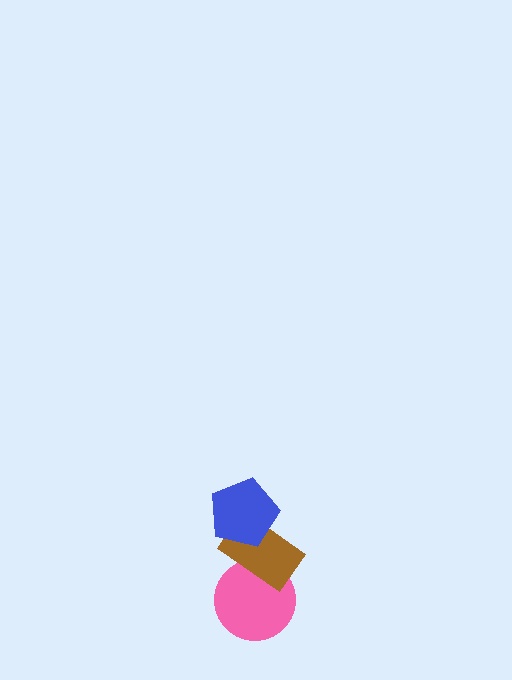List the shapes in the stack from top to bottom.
From top to bottom: the blue pentagon, the brown rectangle, the pink circle.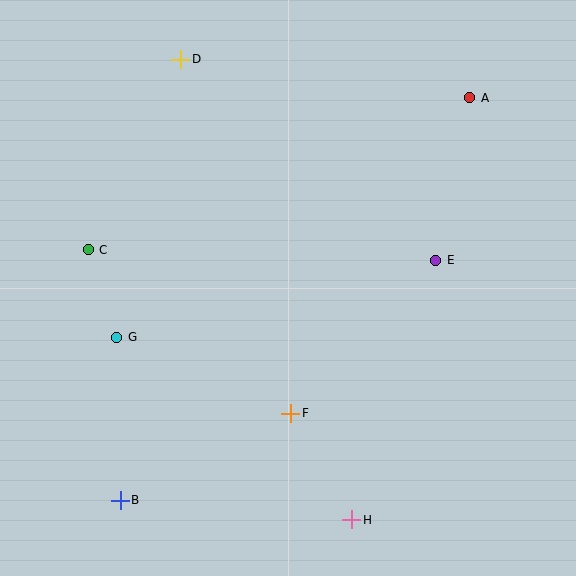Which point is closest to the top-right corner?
Point A is closest to the top-right corner.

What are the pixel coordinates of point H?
Point H is at (352, 520).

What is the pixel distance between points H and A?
The distance between H and A is 438 pixels.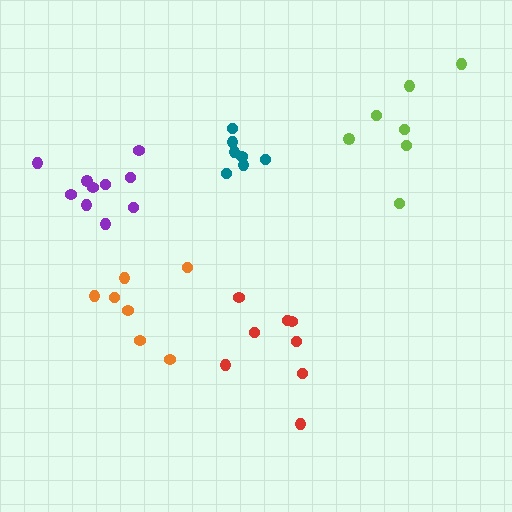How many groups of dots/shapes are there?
There are 5 groups.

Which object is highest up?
The lime cluster is topmost.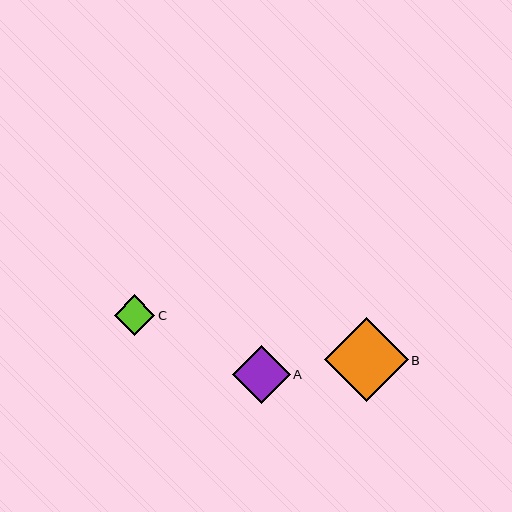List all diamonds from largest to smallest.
From largest to smallest: B, A, C.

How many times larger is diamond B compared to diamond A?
Diamond B is approximately 1.5 times the size of diamond A.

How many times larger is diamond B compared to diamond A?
Diamond B is approximately 1.5 times the size of diamond A.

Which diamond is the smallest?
Diamond C is the smallest with a size of approximately 41 pixels.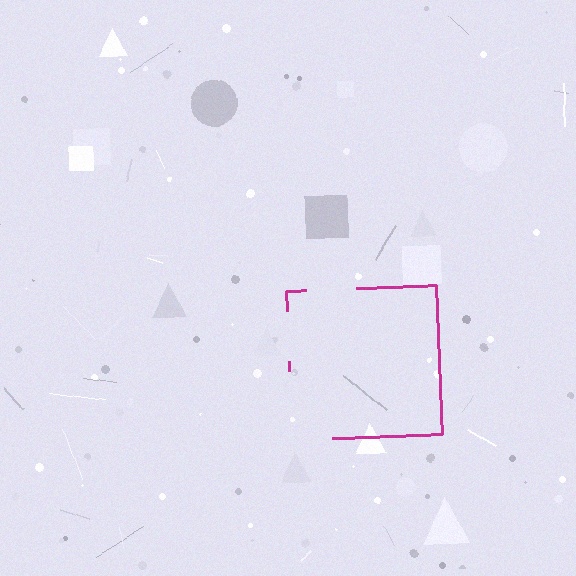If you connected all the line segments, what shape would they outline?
They would outline a square.